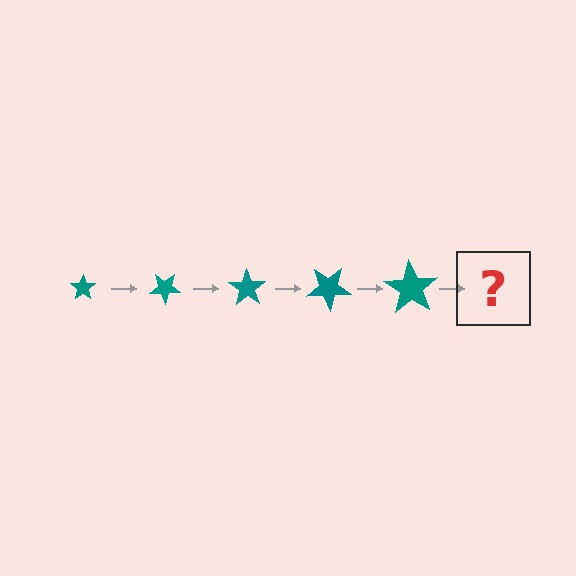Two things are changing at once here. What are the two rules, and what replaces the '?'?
The two rules are that the star grows larger each step and it rotates 35 degrees each step. The '?' should be a star, larger than the previous one and rotated 175 degrees from the start.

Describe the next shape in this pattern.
It should be a star, larger than the previous one and rotated 175 degrees from the start.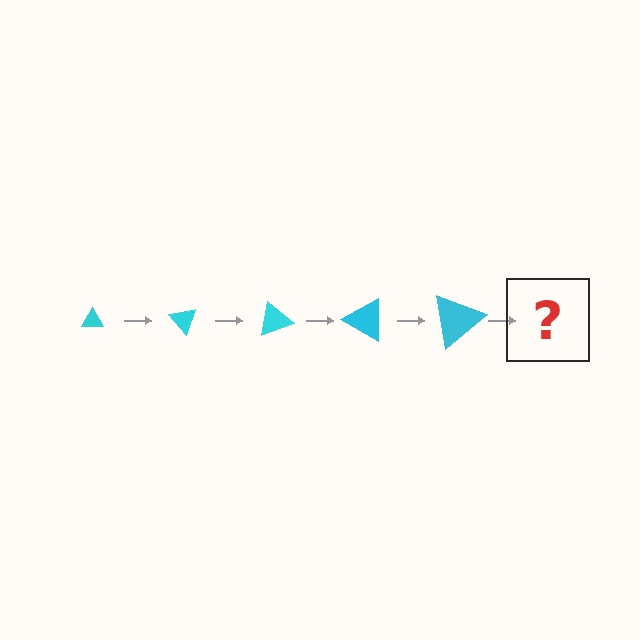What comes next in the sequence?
The next element should be a triangle, larger than the previous one and rotated 250 degrees from the start.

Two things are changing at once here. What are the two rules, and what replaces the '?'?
The two rules are that the triangle grows larger each step and it rotates 50 degrees each step. The '?' should be a triangle, larger than the previous one and rotated 250 degrees from the start.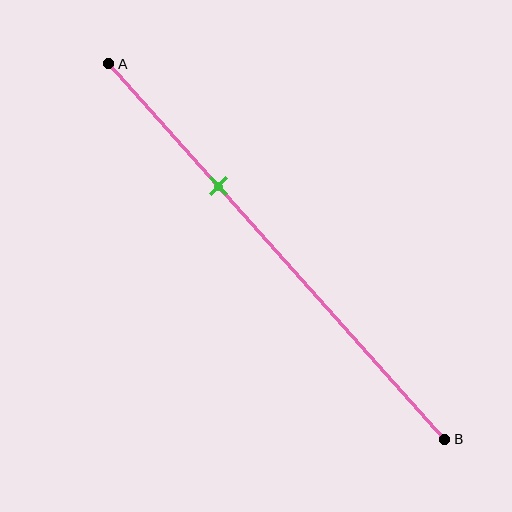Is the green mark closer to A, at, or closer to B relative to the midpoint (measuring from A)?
The green mark is closer to point A than the midpoint of segment AB.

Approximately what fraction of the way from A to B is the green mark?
The green mark is approximately 35% of the way from A to B.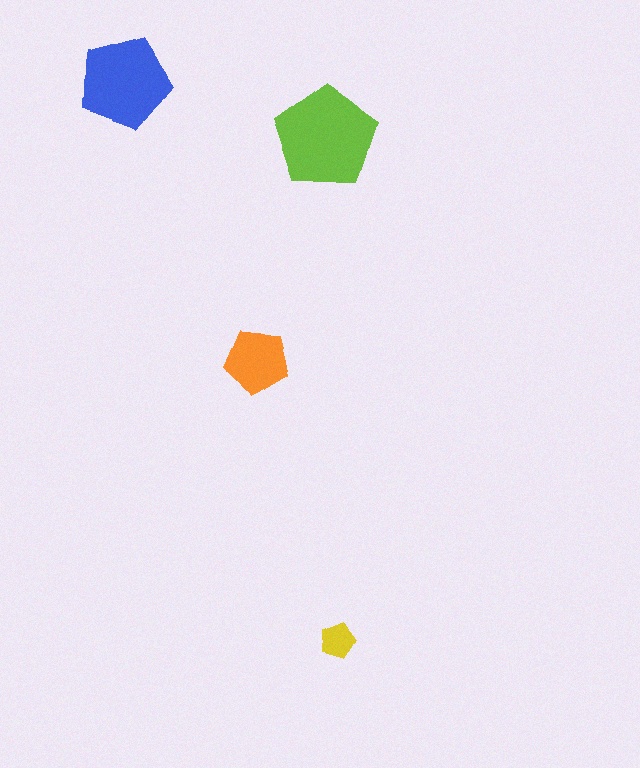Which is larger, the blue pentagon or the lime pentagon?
The lime one.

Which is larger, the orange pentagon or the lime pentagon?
The lime one.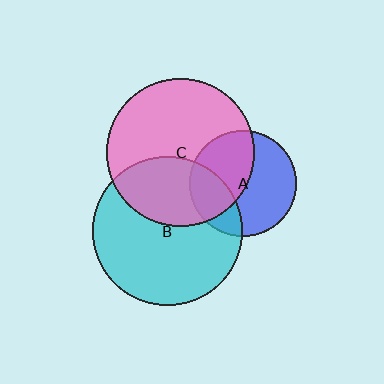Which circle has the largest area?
Circle B (cyan).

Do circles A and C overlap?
Yes.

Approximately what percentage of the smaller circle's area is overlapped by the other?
Approximately 45%.